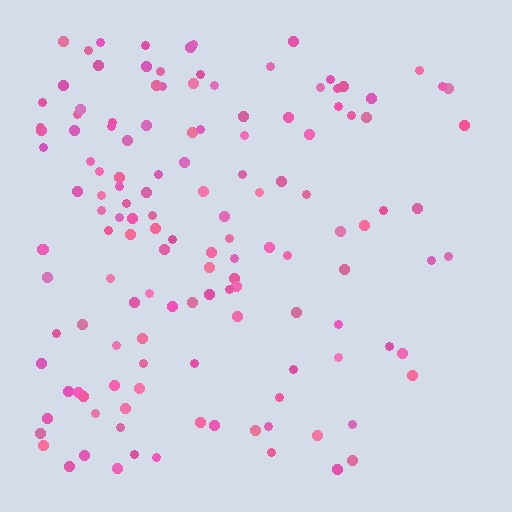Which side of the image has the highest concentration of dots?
The left.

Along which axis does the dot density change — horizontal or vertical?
Horizontal.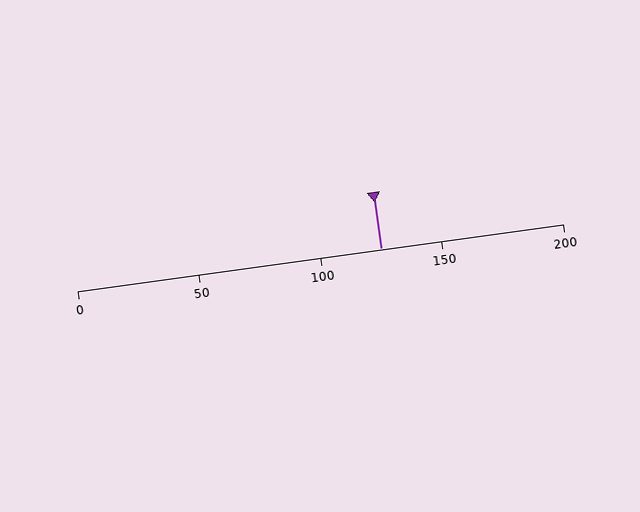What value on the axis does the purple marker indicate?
The marker indicates approximately 125.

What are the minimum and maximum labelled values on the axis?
The axis runs from 0 to 200.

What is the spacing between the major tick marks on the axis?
The major ticks are spaced 50 apart.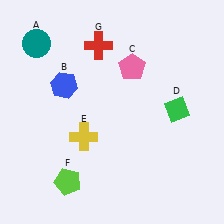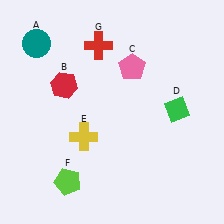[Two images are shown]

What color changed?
The hexagon (B) changed from blue in Image 1 to red in Image 2.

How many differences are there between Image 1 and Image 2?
There is 1 difference between the two images.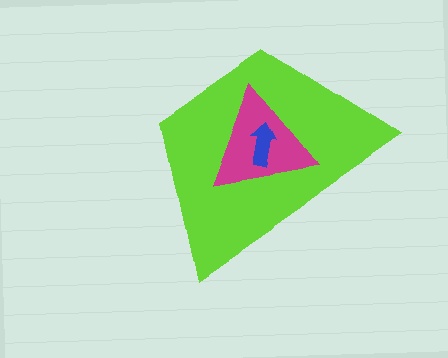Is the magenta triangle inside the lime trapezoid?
Yes.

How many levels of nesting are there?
3.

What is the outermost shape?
The lime trapezoid.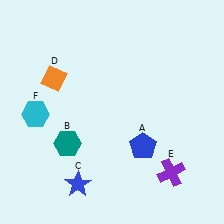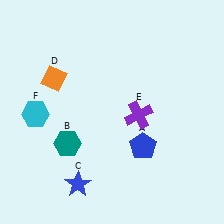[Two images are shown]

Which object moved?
The purple cross (E) moved up.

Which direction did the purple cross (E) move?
The purple cross (E) moved up.